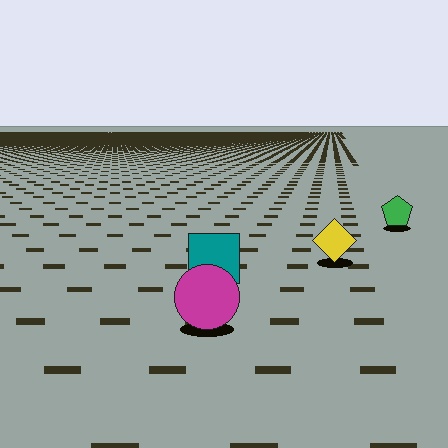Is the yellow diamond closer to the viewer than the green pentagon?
Yes. The yellow diamond is closer — you can tell from the texture gradient: the ground texture is coarser near it.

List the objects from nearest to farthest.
From nearest to farthest: the magenta circle, the teal square, the yellow diamond, the green pentagon.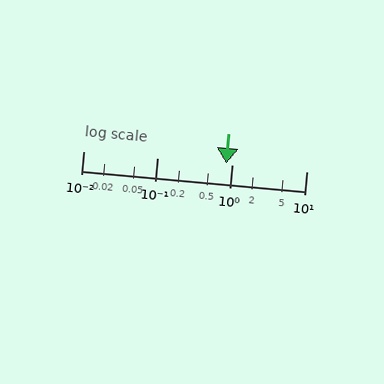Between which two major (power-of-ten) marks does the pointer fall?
The pointer is between 0.1 and 1.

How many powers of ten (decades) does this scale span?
The scale spans 3 decades, from 0.01 to 10.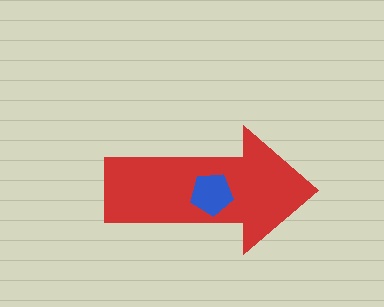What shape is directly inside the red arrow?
The blue pentagon.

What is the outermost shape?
The red arrow.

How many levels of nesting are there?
2.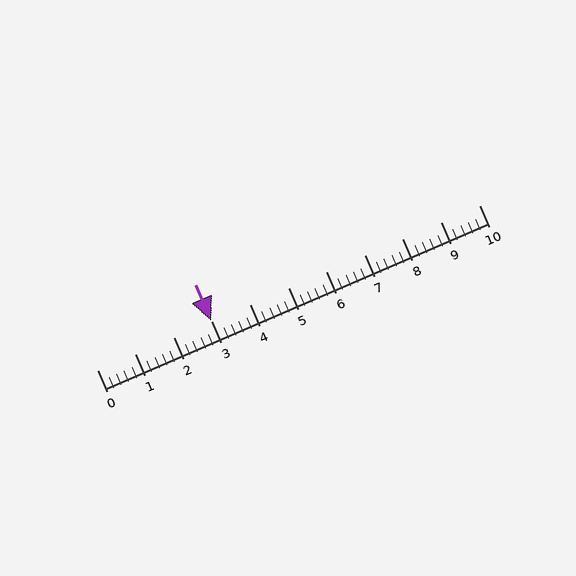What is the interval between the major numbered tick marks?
The major tick marks are spaced 1 units apart.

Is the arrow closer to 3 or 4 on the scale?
The arrow is closer to 3.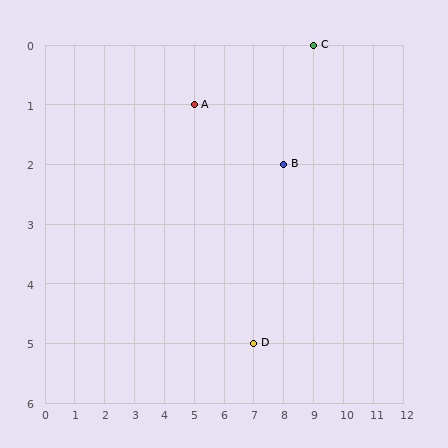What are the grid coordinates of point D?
Point D is at grid coordinates (7, 5).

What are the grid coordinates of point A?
Point A is at grid coordinates (5, 1).